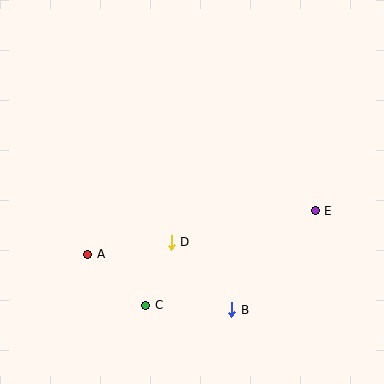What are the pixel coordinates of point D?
Point D is at (171, 242).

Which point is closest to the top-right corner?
Point E is closest to the top-right corner.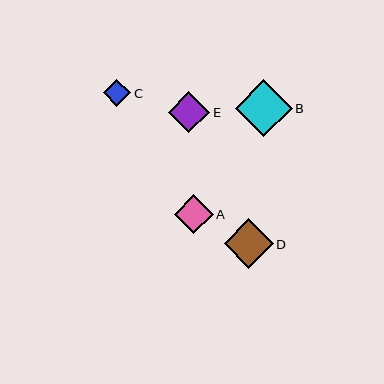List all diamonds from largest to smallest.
From largest to smallest: B, D, E, A, C.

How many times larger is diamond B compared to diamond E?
Diamond B is approximately 1.4 times the size of diamond E.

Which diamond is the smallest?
Diamond C is the smallest with a size of approximately 27 pixels.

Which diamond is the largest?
Diamond B is the largest with a size of approximately 57 pixels.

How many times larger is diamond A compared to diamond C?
Diamond A is approximately 1.4 times the size of diamond C.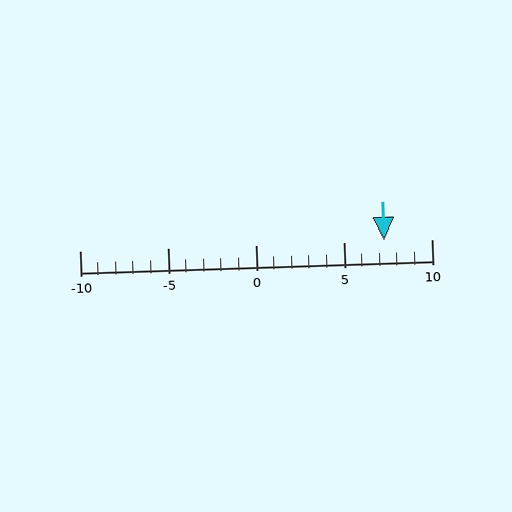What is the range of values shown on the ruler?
The ruler shows values from -10 to 10.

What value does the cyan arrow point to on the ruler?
The cyan arrow points to approximately 7.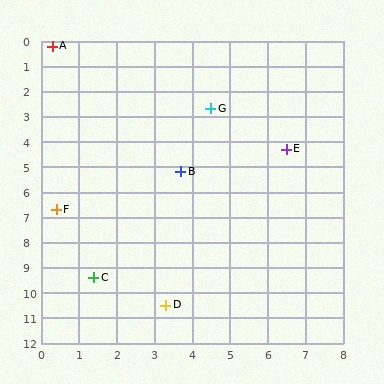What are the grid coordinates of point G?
Point G is at approximately (4.5, 2.7).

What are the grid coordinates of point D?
Point D is at approximately (3.3, 10.5).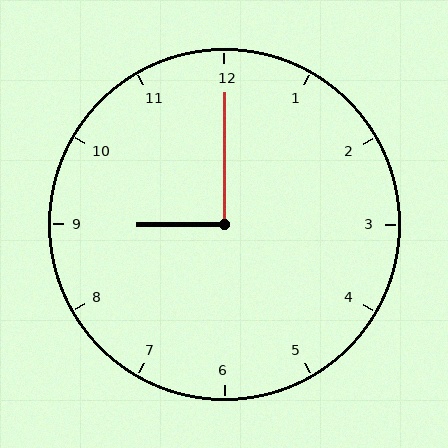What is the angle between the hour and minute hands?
Approximately 90 degrees.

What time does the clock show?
9:00.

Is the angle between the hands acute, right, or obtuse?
It is right.